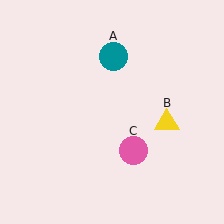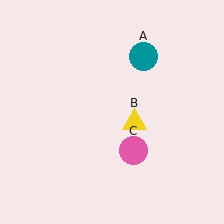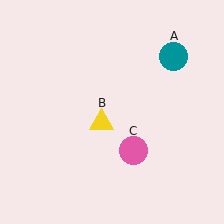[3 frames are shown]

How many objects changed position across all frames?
2 objects changed position: teal circle (object A), yellow triangle (object B).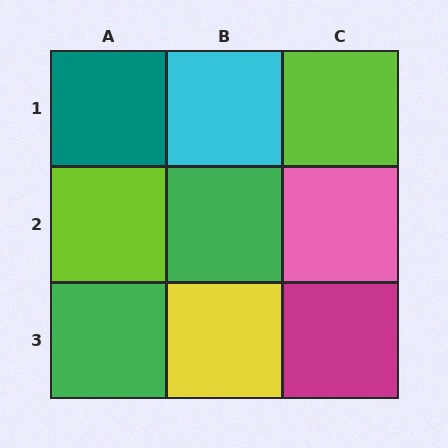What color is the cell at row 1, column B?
Cyan.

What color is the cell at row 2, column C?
Pink.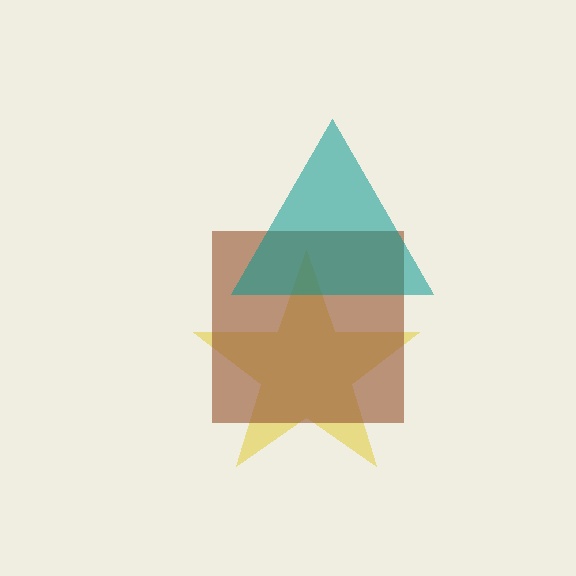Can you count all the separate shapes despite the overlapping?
Yes, there are 3 separate shapes.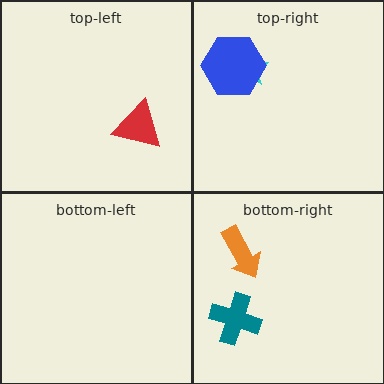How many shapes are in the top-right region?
2.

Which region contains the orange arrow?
The bottom-right region.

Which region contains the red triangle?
The top-left region.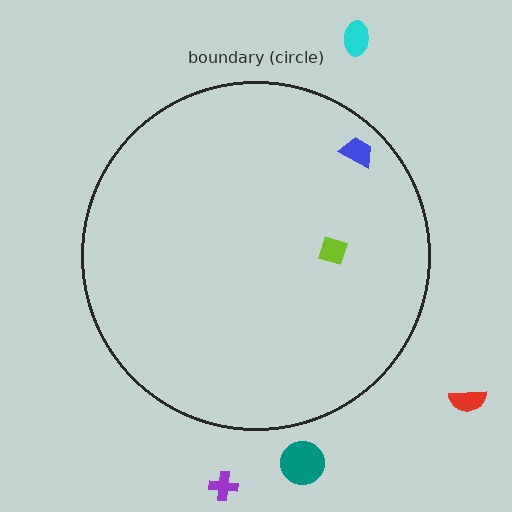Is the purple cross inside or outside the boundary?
Outside.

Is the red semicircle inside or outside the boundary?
Outside.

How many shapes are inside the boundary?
2 inside, 4 outside.